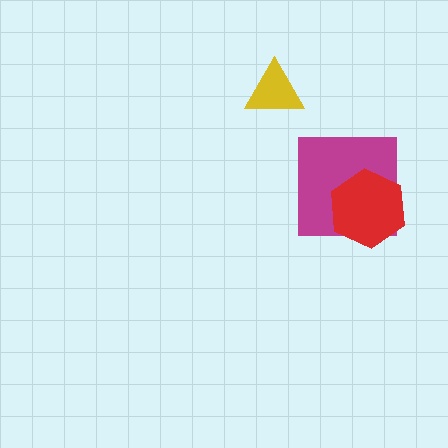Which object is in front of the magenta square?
The red hexagon is in front of the magenta square.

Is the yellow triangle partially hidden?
No, no other shape covers it.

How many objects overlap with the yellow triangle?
0 objects overlap with the yellow triangle.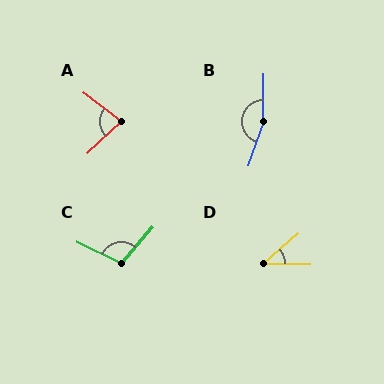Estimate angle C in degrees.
Approximately 105 degrees.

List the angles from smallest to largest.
D (42°), A (80°), C (105°), B (161°).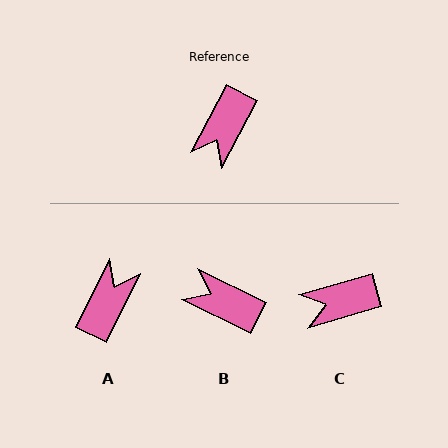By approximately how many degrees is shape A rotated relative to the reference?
Approximately 179 degrees clockwise.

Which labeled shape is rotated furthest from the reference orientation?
A, about 179 degrees away.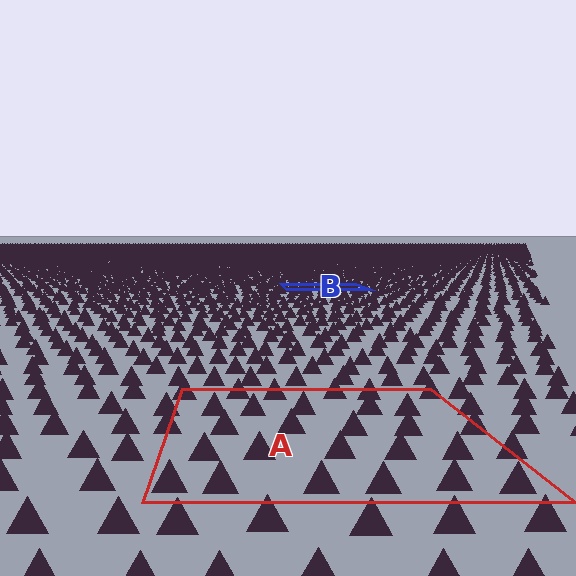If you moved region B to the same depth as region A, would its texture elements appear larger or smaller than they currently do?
They would appear larger. At a closer depth, the same texture elements are projected at a bigger on-screen size.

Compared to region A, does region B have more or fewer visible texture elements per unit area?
Region B has more texture elements per unit area — they are packed more densely because it is farther away.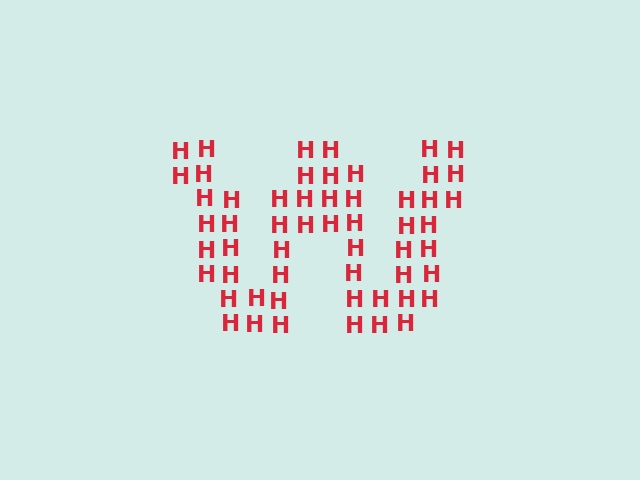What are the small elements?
The small elements are letter H's.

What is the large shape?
The large shape is the letter W.